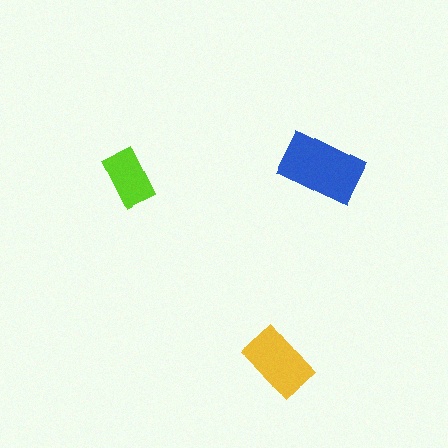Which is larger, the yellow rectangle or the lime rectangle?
The yellow one.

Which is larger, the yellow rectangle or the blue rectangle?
The blue one.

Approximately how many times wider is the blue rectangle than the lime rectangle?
About 1.5 times wider.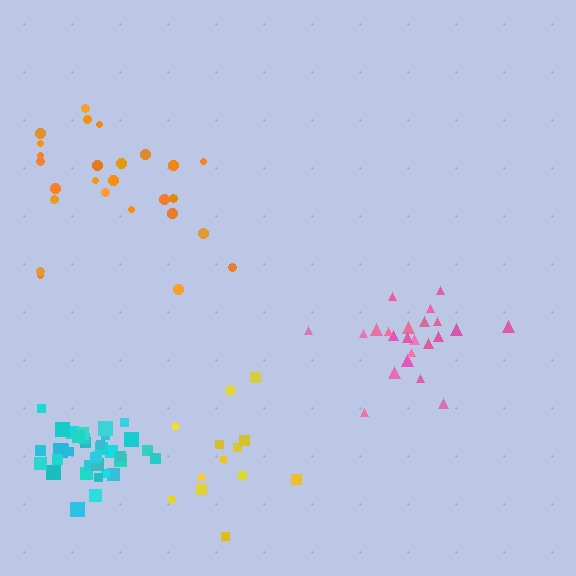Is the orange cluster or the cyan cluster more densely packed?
Cyan.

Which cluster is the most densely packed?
Cyan.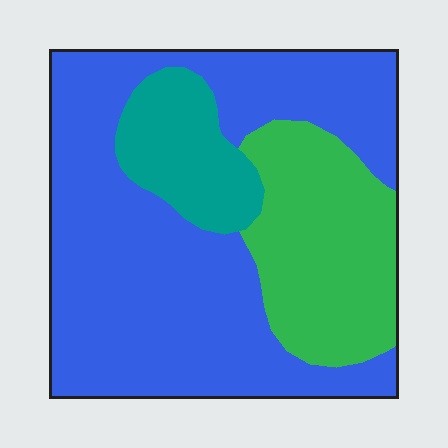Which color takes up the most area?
Blue, at roughly 60%.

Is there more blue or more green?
Blue.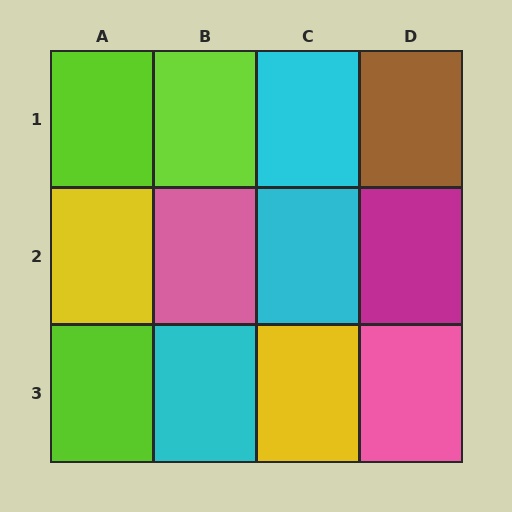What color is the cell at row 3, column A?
Lime.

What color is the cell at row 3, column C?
Yellow.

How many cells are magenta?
1 cell is magenta.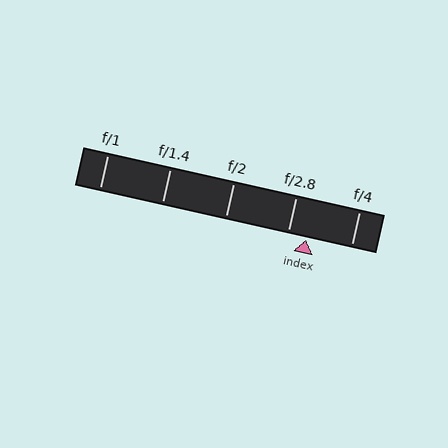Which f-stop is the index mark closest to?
The index mark is closest to f/2.8.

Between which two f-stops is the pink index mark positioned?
The index mark is between f/2.8 and f/4.